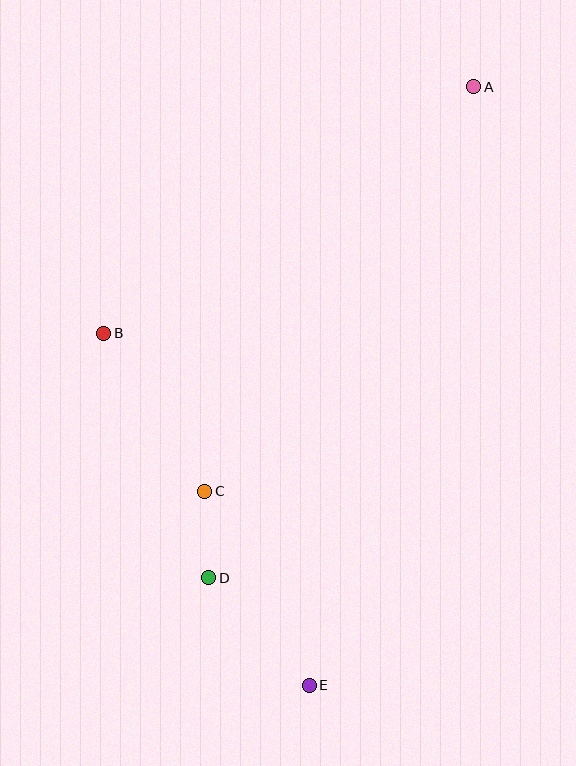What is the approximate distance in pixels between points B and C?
The distance between B and C is approximately 187 pixels.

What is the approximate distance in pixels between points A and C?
The distance between A and C is approximately 486 pixels.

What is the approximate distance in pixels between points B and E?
The distance between B and E is approximately 407 pixels.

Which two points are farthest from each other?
Points A and E are farthest from each other.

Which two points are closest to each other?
Points C and D are closest to each other.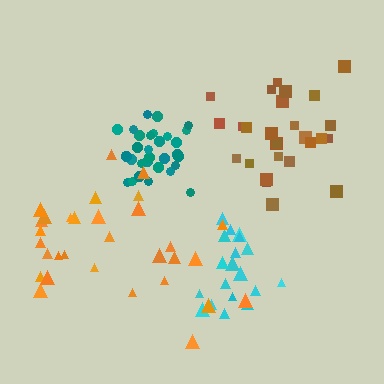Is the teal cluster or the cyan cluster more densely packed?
Teal.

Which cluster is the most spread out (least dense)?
Orange.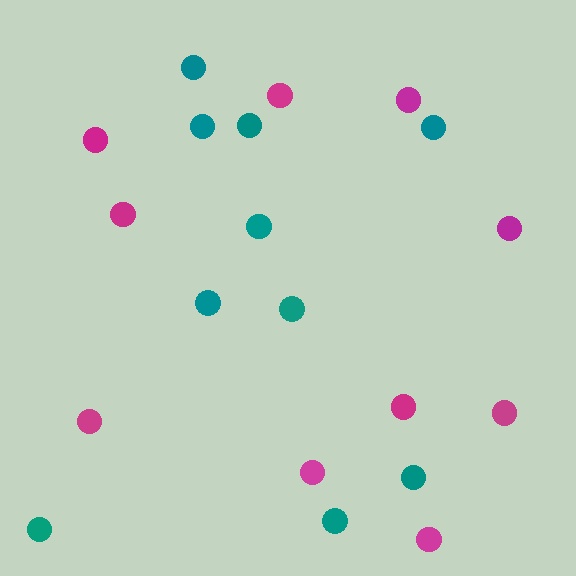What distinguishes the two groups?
There are 2 groups: one group of teal circles (10) and one group of magenta circles (10).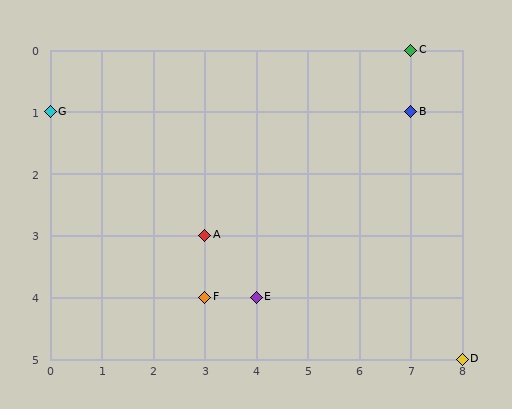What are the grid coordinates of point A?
Point A is at grid coordinates (3, 3).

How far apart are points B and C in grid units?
Points B and C are 1 row apart.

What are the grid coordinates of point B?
Point B is at grid coordinates (7, 1).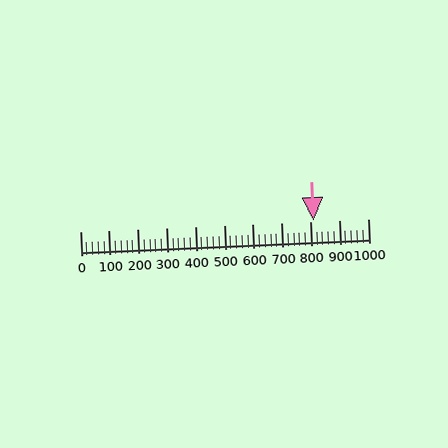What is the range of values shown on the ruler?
The ruler shows values from 0 to 1000.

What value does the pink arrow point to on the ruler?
The pink arrow points to approximately 809.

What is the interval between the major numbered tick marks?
The major tick marks are spaced 100 units apart.